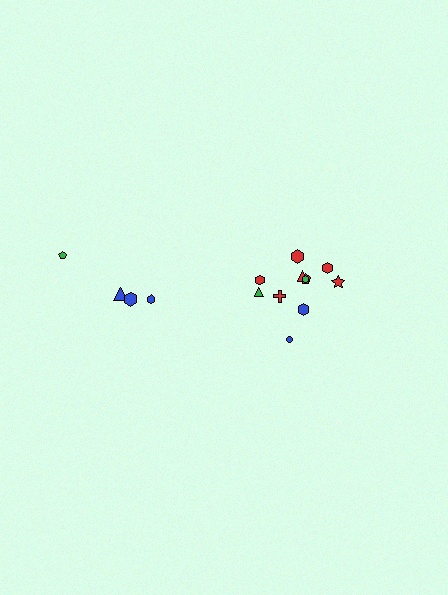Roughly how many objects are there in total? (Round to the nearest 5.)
Roughly 15 objects in total.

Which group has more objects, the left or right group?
The right group.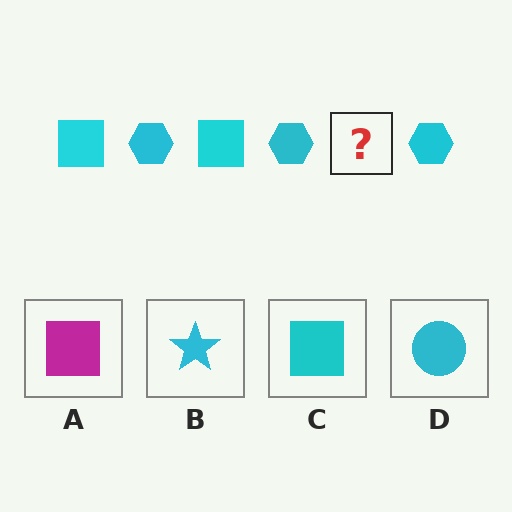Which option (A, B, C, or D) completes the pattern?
C.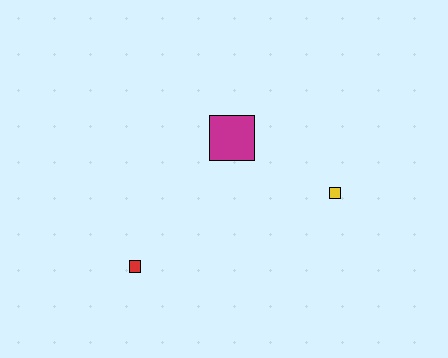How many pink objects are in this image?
There are no pink objects.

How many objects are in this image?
There are 3 objects.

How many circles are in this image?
There are no circles.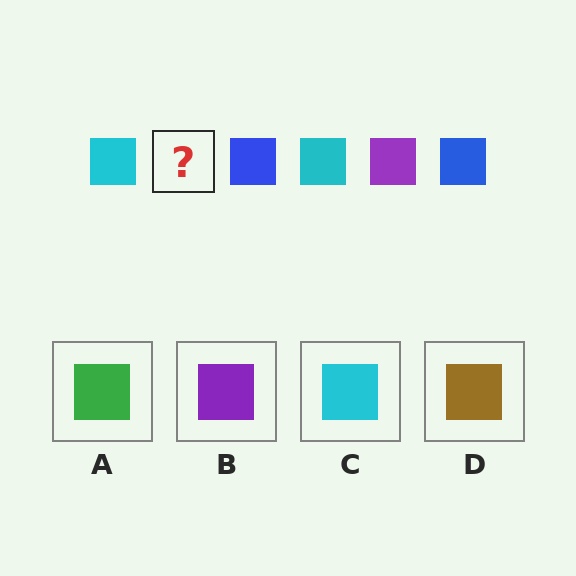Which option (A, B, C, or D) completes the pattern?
B.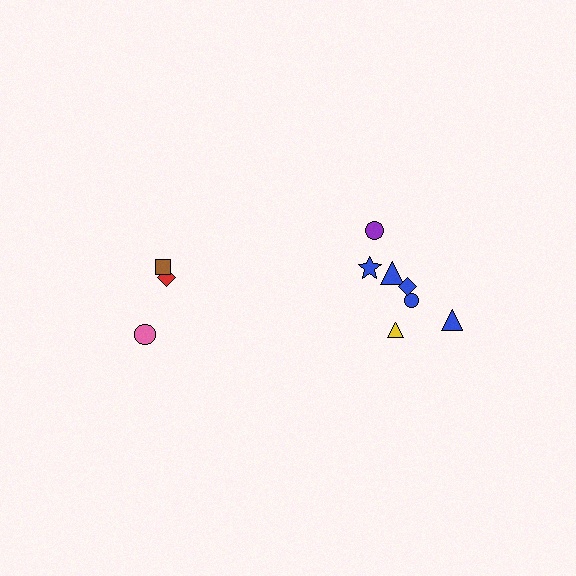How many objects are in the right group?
There are 7 objects.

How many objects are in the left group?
There are 3 objects.